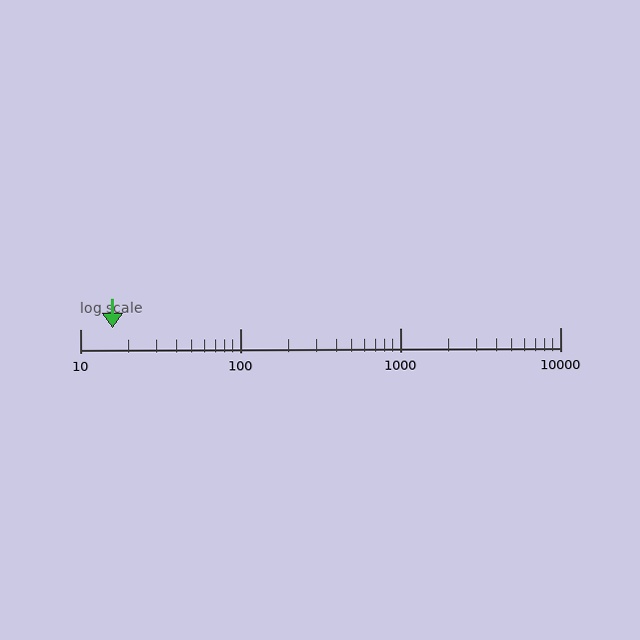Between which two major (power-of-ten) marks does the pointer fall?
The pointer is between 10 and 100.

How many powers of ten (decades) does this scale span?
The scale spans 3 decades, from 10 to 10000.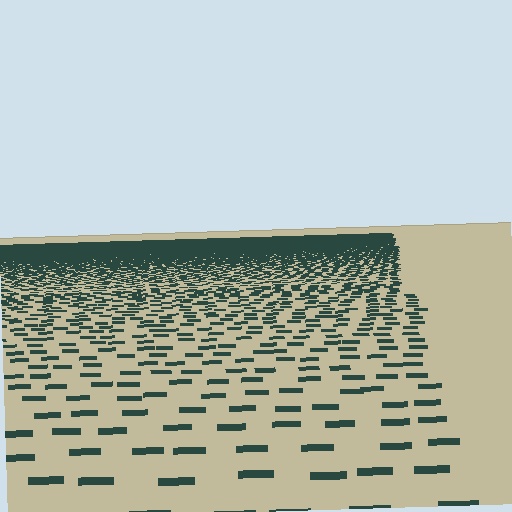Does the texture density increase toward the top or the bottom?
Density increases toward the top.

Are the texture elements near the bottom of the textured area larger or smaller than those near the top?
Larger. Near the bottom, elements are closer to the viewer and appear at a bigger on-screen size.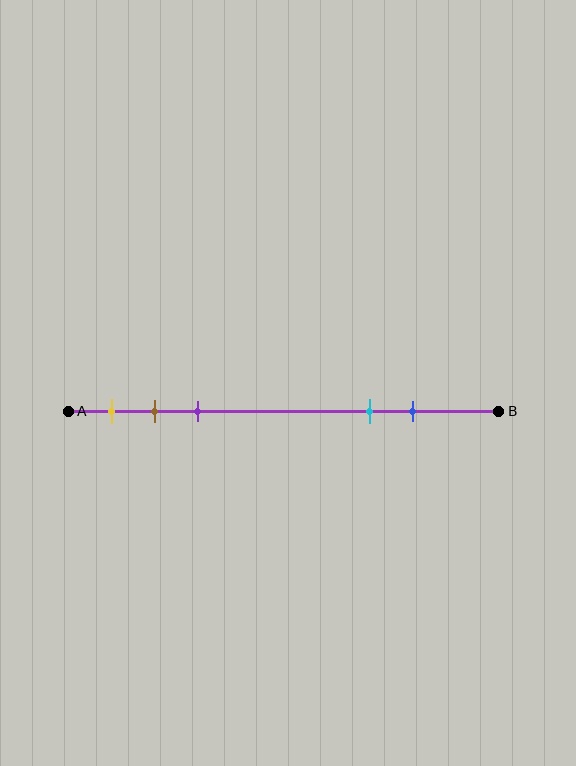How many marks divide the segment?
There are 5 marks dividing the segment.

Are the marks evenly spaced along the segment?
No, the marks are not evenly spaced.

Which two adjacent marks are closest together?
The brown and purple marks are the closest adjacent pair.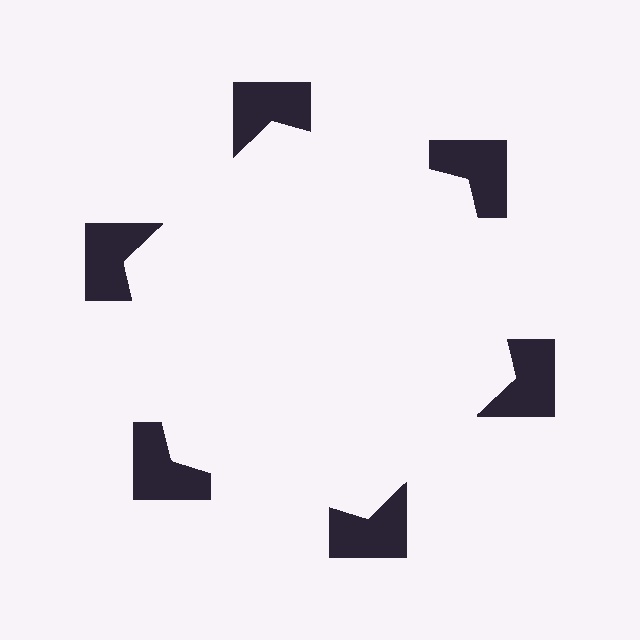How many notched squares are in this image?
There are 6 — one at each vertex of the illusory hexagon.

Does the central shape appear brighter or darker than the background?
It typically appears slightly brighter than the background, even though no actual brightness change is drawn.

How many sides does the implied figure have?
6 sides.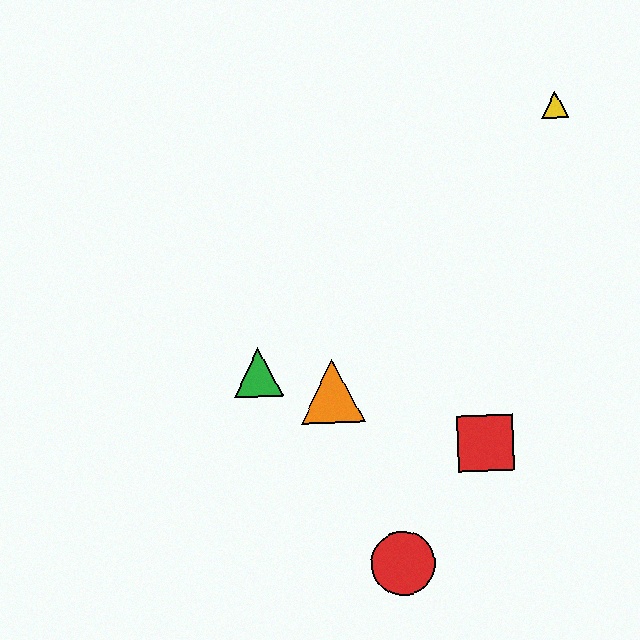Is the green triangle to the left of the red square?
Yes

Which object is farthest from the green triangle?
The yellow triangle is farthest from the green triangle.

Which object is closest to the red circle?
The red square is closest to the red circle.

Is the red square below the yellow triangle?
Yes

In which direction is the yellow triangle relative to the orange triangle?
The yellow triangle is above the orange triangle.